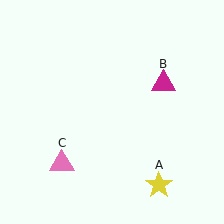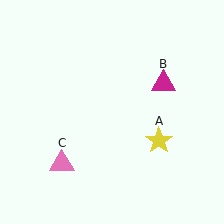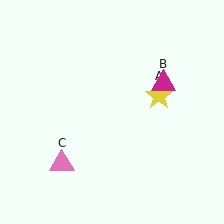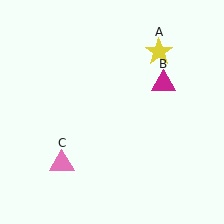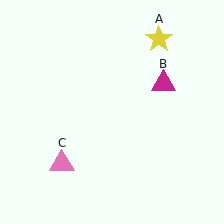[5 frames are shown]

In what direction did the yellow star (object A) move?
The yellow star (object A) moved up.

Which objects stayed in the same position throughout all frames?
Magenta triangle (object B) and pink triangle (object C) remained stationary.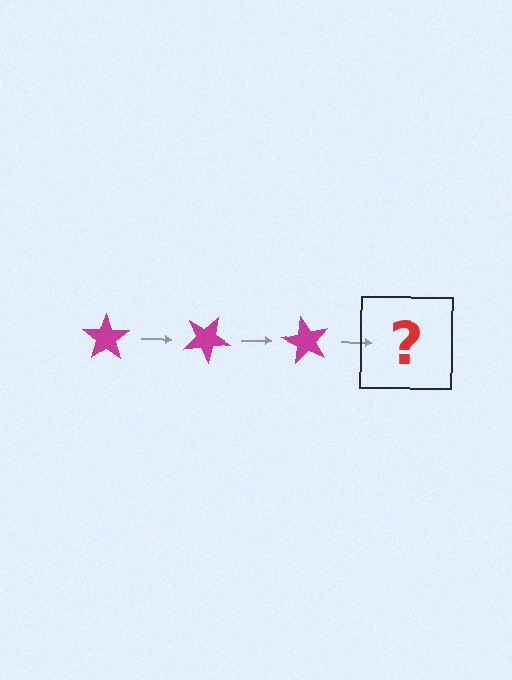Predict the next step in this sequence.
The next step is a magenta star rotated 90 degrees.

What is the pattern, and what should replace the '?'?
The pattern is that the star rotates 30 degrees each step. The '?' should be a magenta star rotated 90 degrees.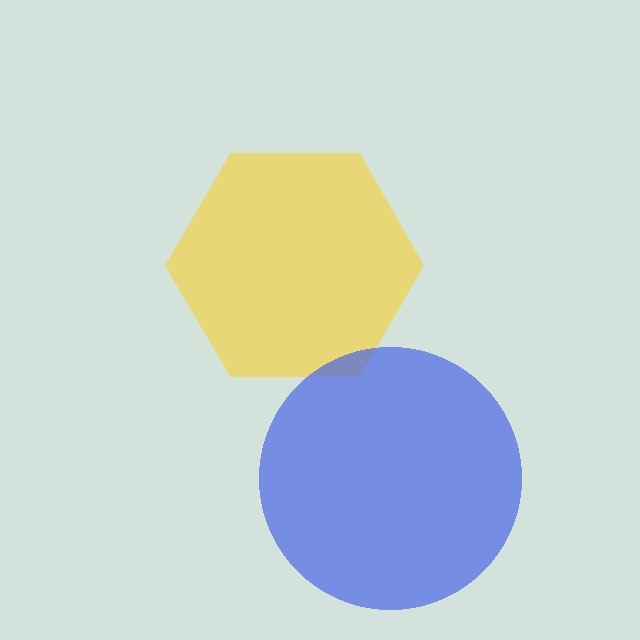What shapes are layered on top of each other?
The layered shapes are: a yellow hexagon, a blue circle.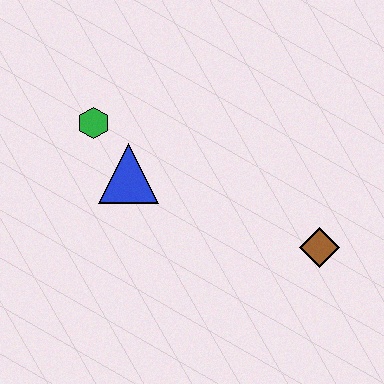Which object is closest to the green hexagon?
The blue triangle is closest to the green hexagon.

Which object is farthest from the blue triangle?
The brown diamond is farthest from the blue triangle.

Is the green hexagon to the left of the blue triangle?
Yes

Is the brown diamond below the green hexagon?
Yes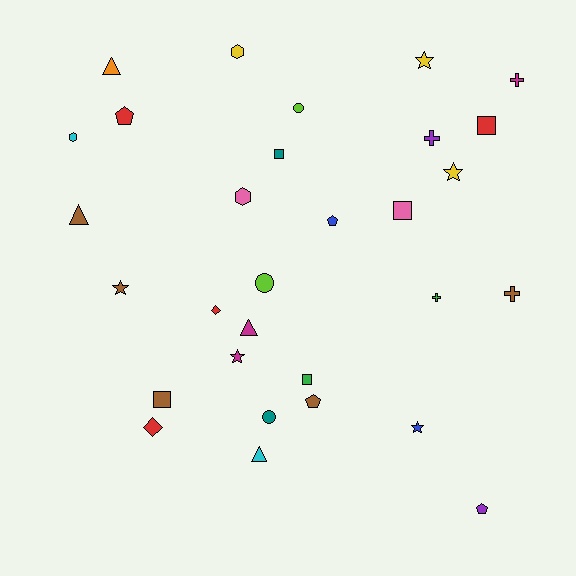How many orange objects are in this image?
There is 1 orange object.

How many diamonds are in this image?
There are 2 diamonds.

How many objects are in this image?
There are 30 objects.